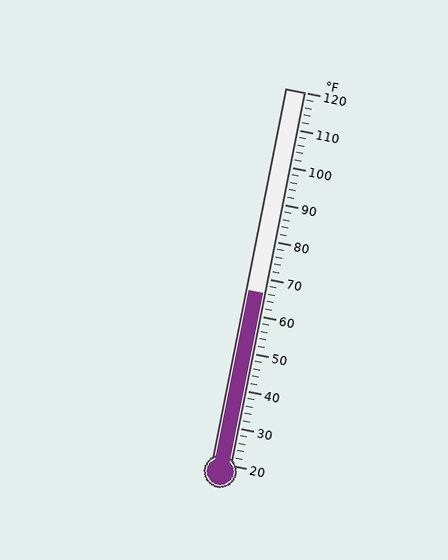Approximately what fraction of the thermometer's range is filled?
The thermometer is filled to approximately 45% of its range.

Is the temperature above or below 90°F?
The temperature is below 90°F.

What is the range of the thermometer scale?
The thermometer scale ranges from 20°F to 120°F.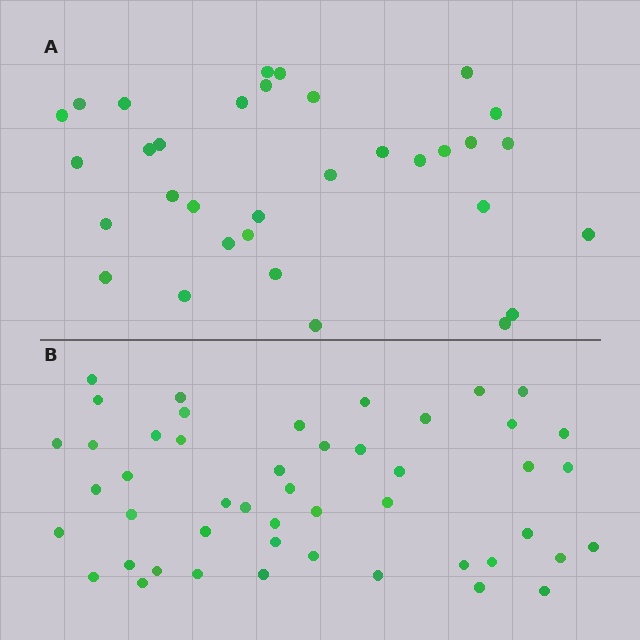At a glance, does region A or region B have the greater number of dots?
Region B (the bottom region) has more dots.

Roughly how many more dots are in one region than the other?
Region B has approximately 15 more dots than region A.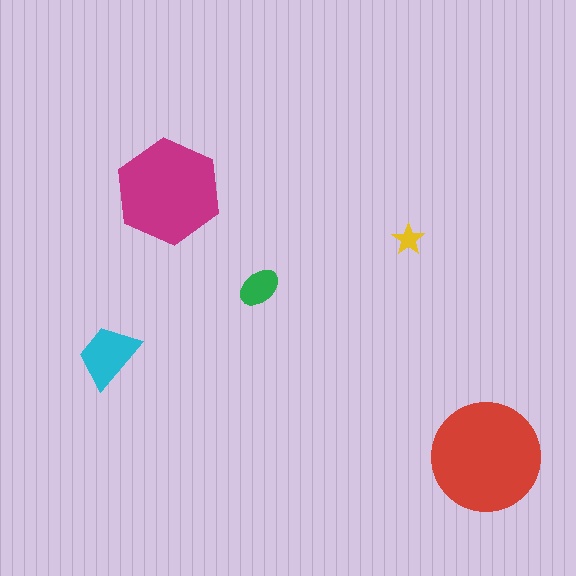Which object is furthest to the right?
The red circle is rightmost.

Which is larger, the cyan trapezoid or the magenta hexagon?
The magenta hexagon.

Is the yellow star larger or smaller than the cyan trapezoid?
Smaller.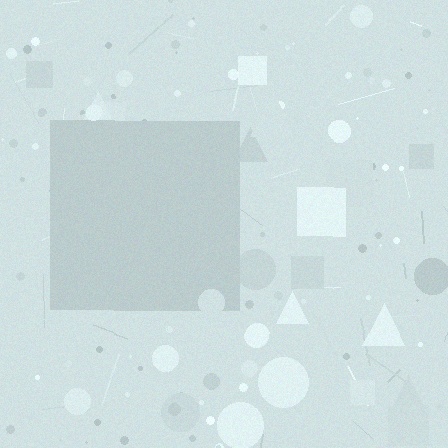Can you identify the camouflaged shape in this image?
The camouflaged shape is a square.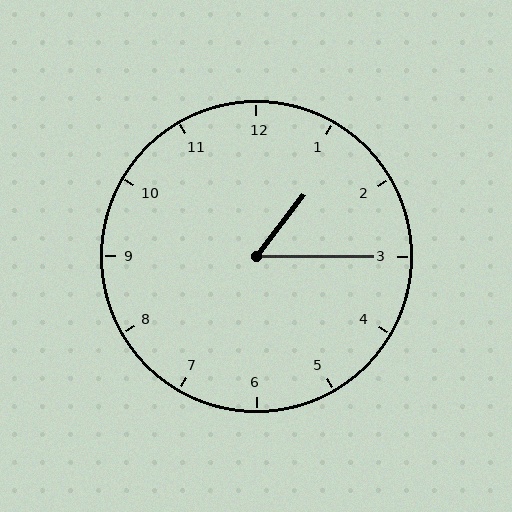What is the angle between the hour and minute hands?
Approximately 52 degrees.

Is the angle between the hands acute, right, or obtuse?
It is acute.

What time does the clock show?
1:15.